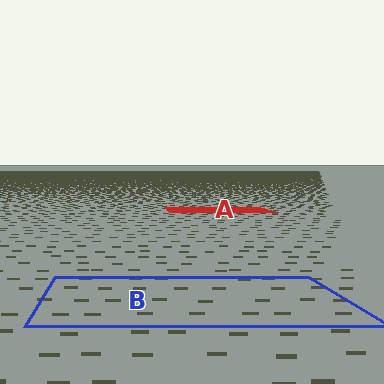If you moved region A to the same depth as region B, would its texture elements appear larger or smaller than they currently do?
They would appear larger. At a closer depth, the same texture elements are projected at a bigger on-screen size.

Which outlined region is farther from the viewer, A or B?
Region A is farther from the viewer — the texture elements inside it appear smaller and more densely packed.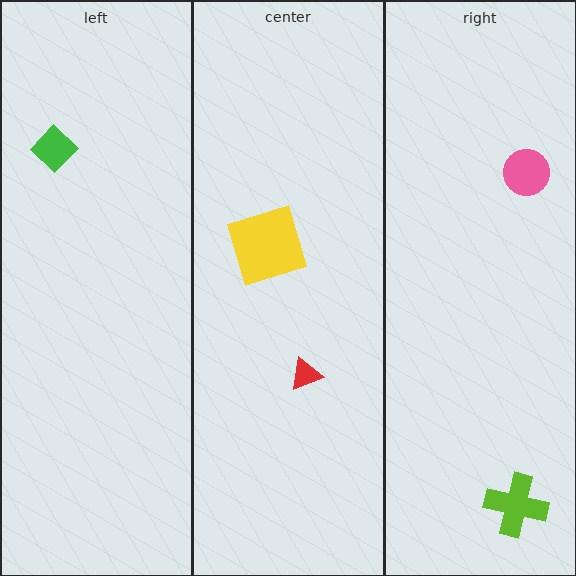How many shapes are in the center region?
2.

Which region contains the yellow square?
The center region.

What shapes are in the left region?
The green diamond.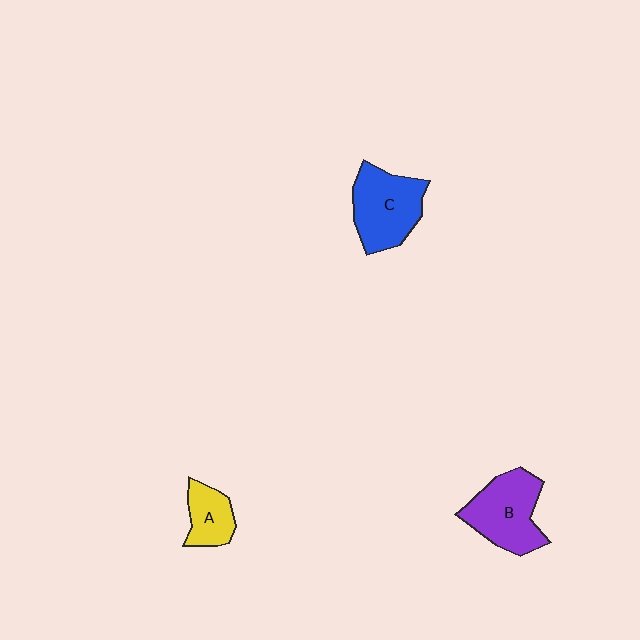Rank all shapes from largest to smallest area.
From largest to smallest: C (blue), B (purple), A (yellow).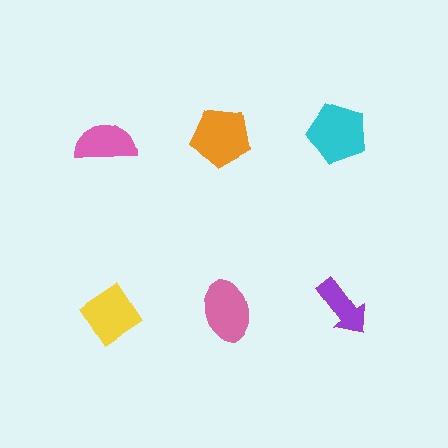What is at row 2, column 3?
A purple arrow.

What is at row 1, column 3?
A cyan pentagon.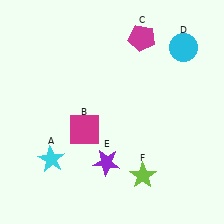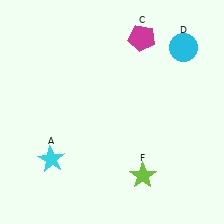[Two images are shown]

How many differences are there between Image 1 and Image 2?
There are 2 differences between the two images.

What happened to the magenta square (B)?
The magenta square (B) was removed in Image 2. It was in the bottom-left area of Image 1.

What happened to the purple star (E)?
The purple star (E) was removed in Image 2. It was in the bottom-left area of Image 1.